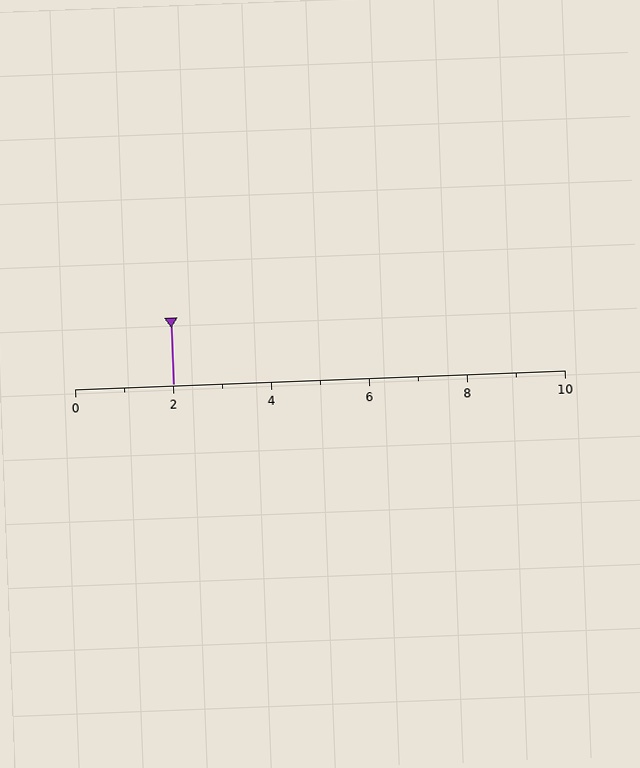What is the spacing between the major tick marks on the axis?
The major ticks are spaced 2 apart.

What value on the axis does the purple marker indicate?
The marker indicates approximately 2.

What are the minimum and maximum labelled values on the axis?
The axis runs from 0 to 10.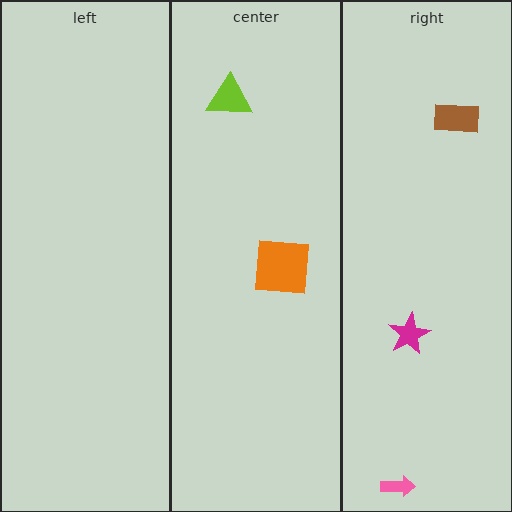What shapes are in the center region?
The lime triangle, the orange square.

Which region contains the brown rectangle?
The right region.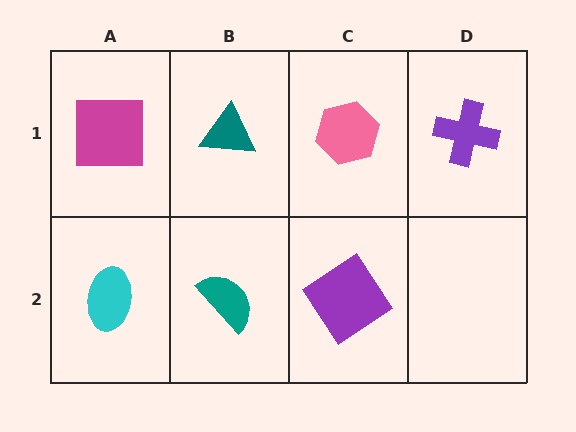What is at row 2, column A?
A cyan ellipse.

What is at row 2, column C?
A purple diamond.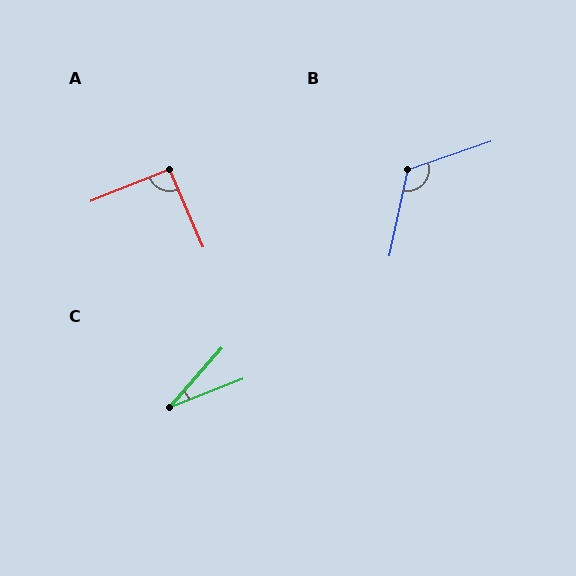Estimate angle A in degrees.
Approximately 92 degrees.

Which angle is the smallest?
C, at approximately 27 degrees.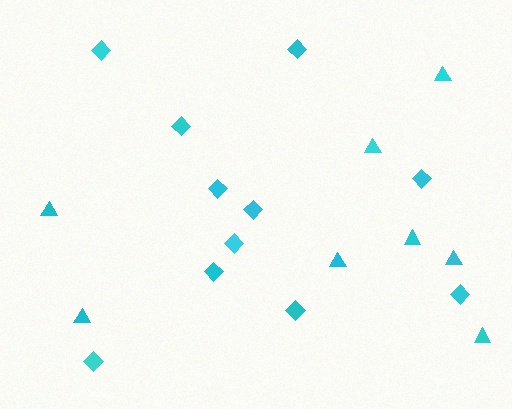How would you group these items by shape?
There are 2 groups: one group of triangles (8) and one group of diamonds (11).